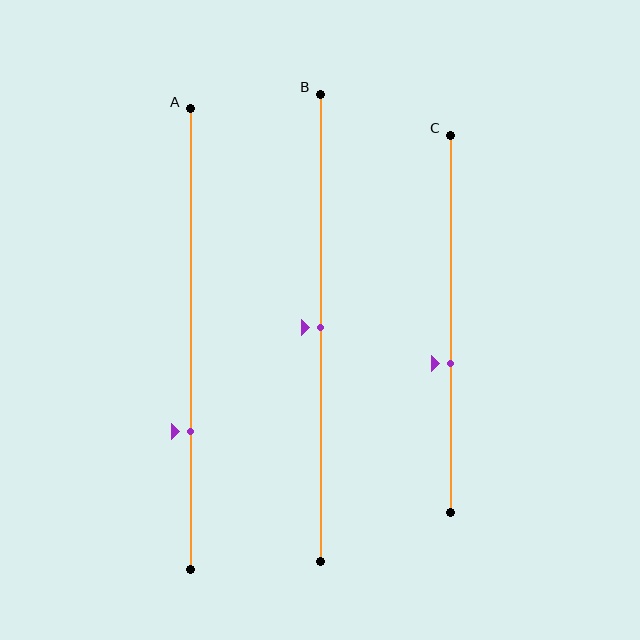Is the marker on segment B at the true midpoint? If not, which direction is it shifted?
Yes, the marker on segment B is at the true midpoint.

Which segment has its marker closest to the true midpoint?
Segment B has its marker closest to the true midpoint.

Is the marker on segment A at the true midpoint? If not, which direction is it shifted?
No, the marker on segment A is shifted downward by about 20% of the segment length.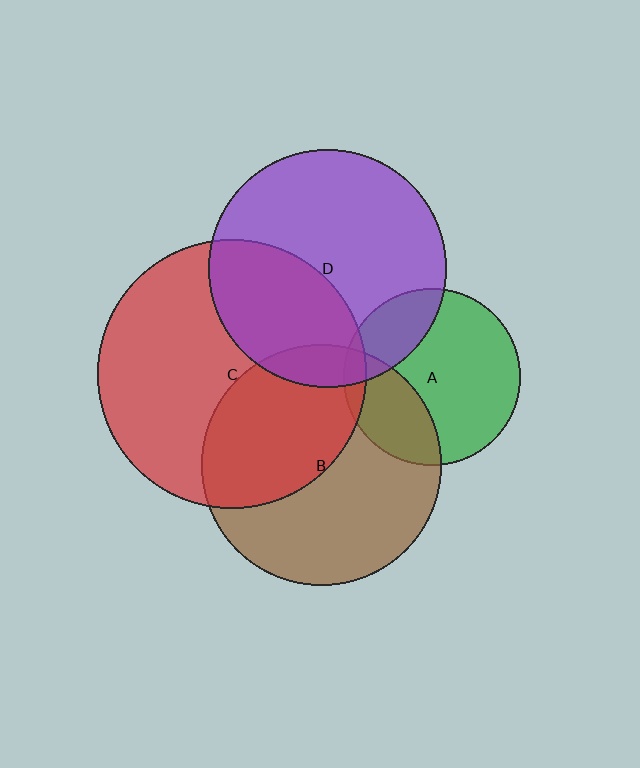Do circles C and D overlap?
Yes.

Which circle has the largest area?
Circle C (red).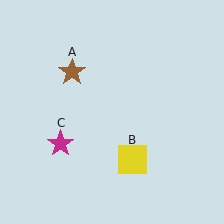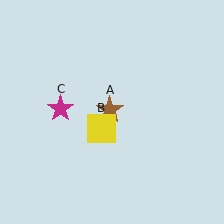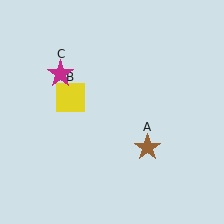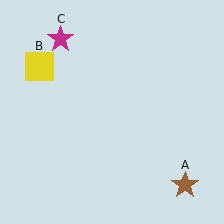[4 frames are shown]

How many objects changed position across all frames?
3 objects changed position: brown star (object A), yellow square (object B), magenta star (object C).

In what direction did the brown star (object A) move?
The brown star (object A) moved down and to the right.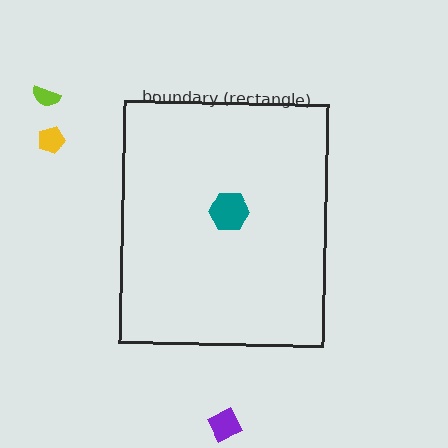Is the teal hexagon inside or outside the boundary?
Inside.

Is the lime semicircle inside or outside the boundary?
Outside.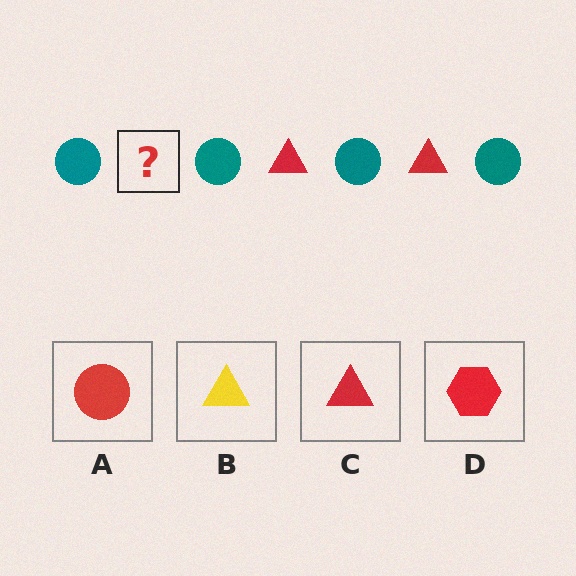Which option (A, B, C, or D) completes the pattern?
C.